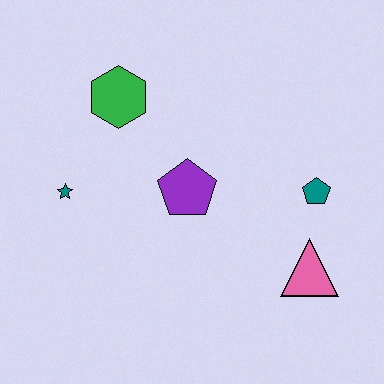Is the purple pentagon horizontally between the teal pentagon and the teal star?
Yes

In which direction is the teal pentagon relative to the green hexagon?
The teal pentagon is to the right of the green hexagon.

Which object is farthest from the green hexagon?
The pink triangle is farthest from the green hexagon.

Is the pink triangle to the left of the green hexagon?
No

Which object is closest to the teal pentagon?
The pink triangle is closest to the teal pentagon.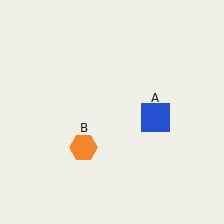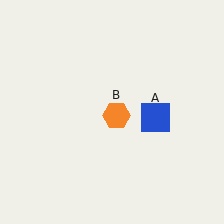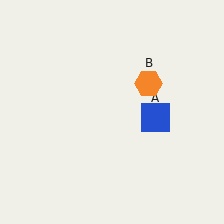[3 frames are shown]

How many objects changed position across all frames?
1 object changed position: orange hexagon (object B).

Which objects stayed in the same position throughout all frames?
Blue square (object A) remained stationary.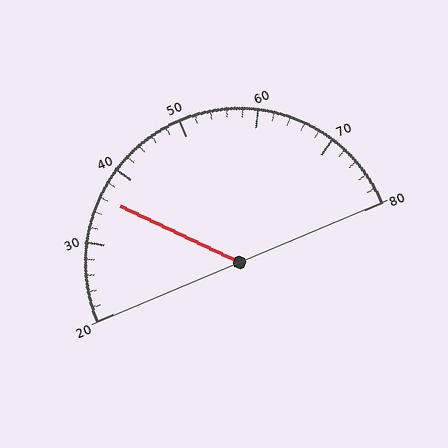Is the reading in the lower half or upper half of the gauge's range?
The reading is in the lower half of the range (20 to 80).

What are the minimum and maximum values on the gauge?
The gauge ranges from 20 to 80.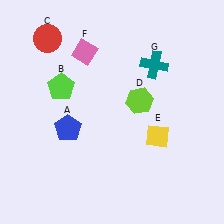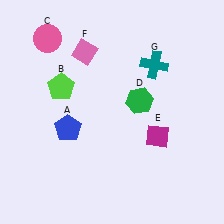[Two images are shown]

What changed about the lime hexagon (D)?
In Image 1, D is lime. In Image 2, it changed to green.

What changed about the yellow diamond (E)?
In Image 1, E is yellow. In Image 2, it changed to magenta.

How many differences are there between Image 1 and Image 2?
There are 3 differences between the two images.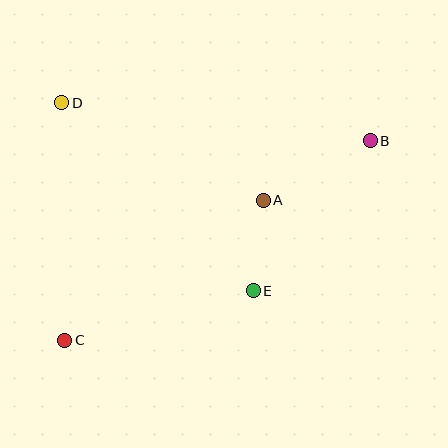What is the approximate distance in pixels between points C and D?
The distance between C and D is approximately 237 pixels.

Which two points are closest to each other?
Points A and E are closest to each other.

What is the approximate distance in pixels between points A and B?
The distance between A and B is approximately 122 pixels.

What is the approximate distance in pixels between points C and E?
The distance between C and E is approximately 195 pixels.